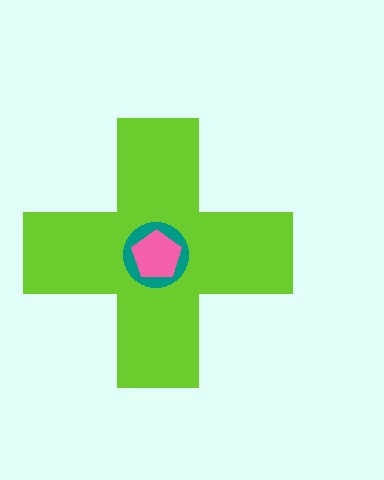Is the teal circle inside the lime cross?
Yes.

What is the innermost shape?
The pink pentagon.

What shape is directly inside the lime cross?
The teal circle.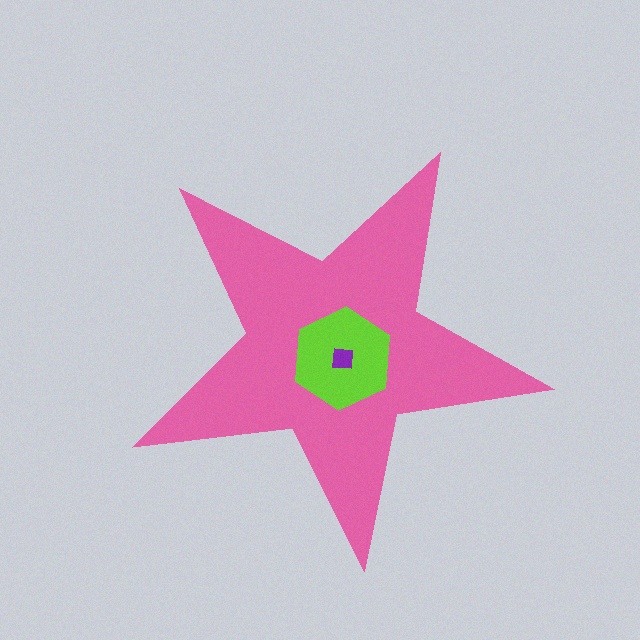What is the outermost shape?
The pink star.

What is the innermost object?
The purple square.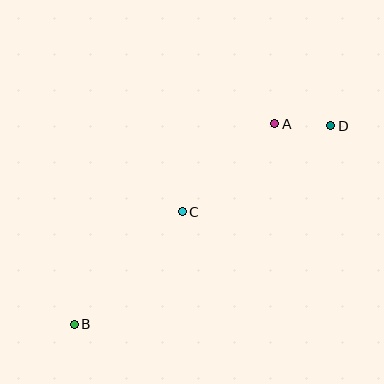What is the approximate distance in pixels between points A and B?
The distance between A and B is approximately 284 pixels.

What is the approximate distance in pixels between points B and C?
The distance between B and C is approximately 156 pixels.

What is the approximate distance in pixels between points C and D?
The distance between C and D is approximately 172 pixels.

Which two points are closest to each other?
Points A and D are closest to each other.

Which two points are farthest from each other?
Points B and D are farthest from each other.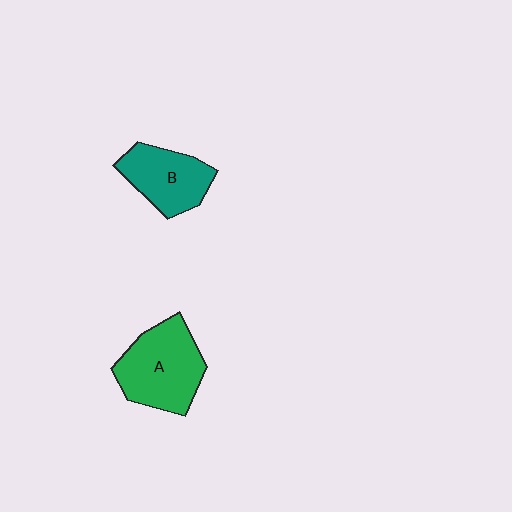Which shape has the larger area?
Shape A (green).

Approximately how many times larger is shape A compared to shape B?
Approximately 1.3 times.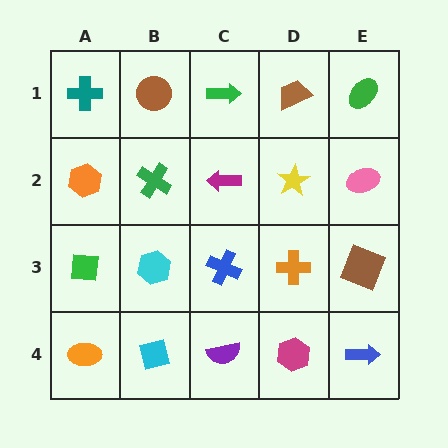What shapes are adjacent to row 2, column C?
A green arrow (row 1, column C), a blue cross (row 3, column C), a green cross (row 2, column B), a yellow star (row 2, column D).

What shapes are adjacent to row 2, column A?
A teal cross (row 1, column A), a green square (row 3, column A), a green cross (row 2, column B).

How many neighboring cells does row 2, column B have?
4.